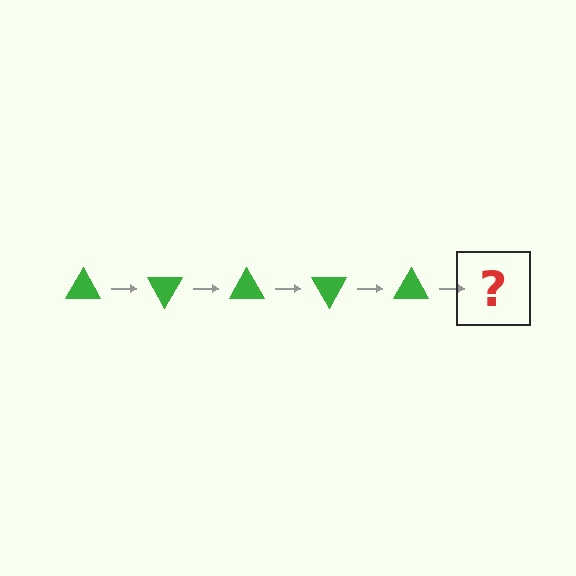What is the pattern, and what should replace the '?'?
The pattern is that the triangle rotates 60 degrees each step. The '?' should be a green triangle rotated 300 degrees.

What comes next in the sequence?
The next element should be a green triangle rotated 300 degrees.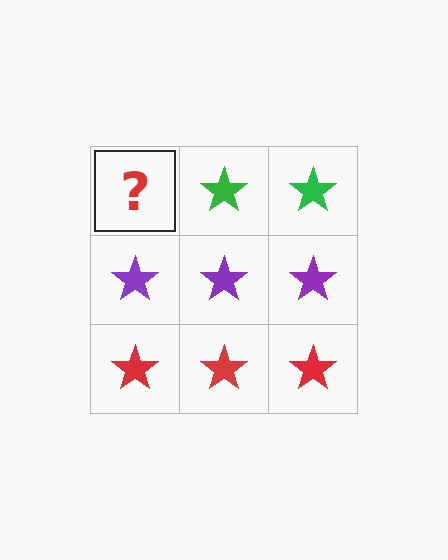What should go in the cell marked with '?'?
The missing cell should contain a green star.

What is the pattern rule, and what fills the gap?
The rule is that each row has a consistent color. The gap should be filled with a green star.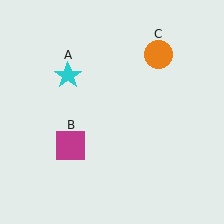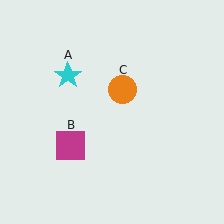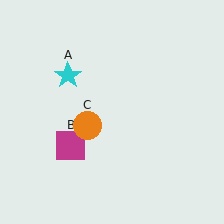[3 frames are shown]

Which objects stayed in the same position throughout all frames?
Cyan star (object A) and magenta square (object B) remained stationary.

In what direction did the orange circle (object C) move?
The orange circle (object C) moved down and to the left.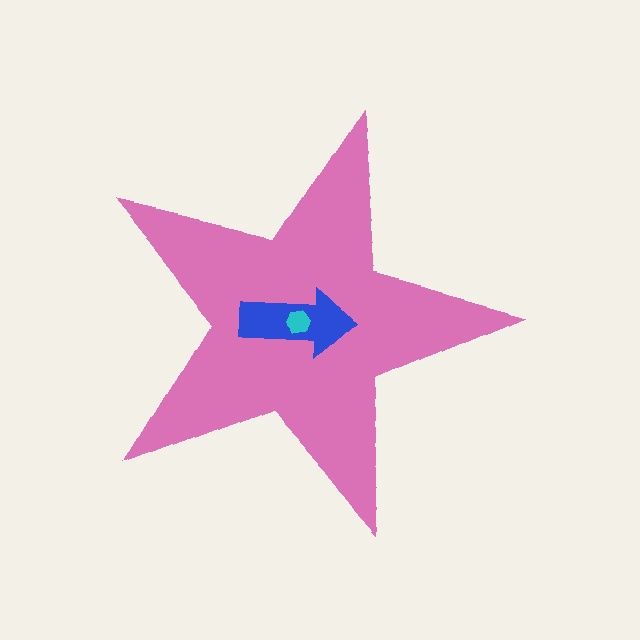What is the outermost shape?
The pink star.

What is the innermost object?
The cyan hexagon.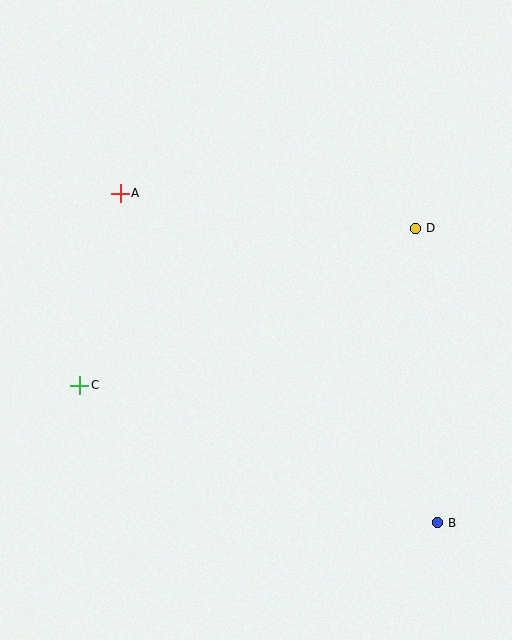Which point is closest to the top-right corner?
Point D is closest to the top-right corner.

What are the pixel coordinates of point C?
Point C is at (80, 386).